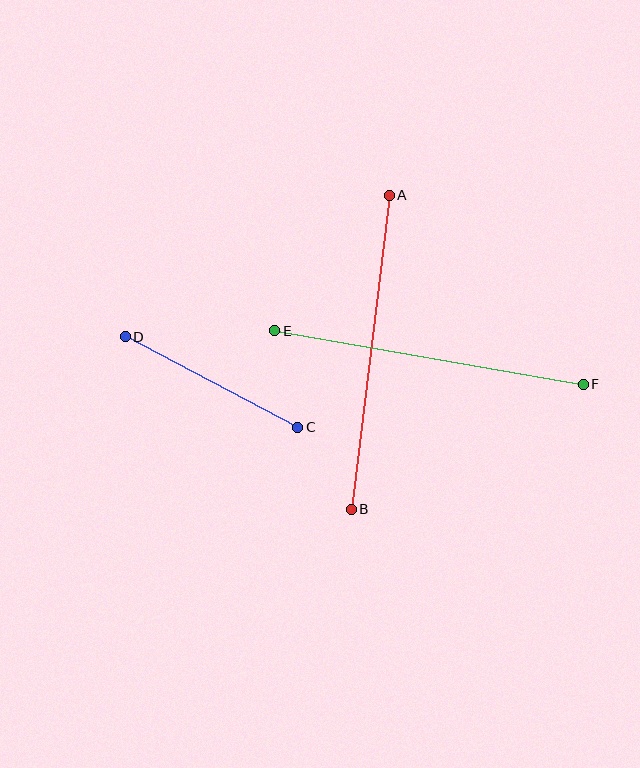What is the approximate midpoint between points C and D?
The midpoint is at approximately (212, 382) pixels.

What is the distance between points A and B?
The distance is approximately 316 pixels.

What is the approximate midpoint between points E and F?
The midpoint is at approximately (429, 357) pixels.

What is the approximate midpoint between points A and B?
The midpoint is at approximately (370, 352) pixels.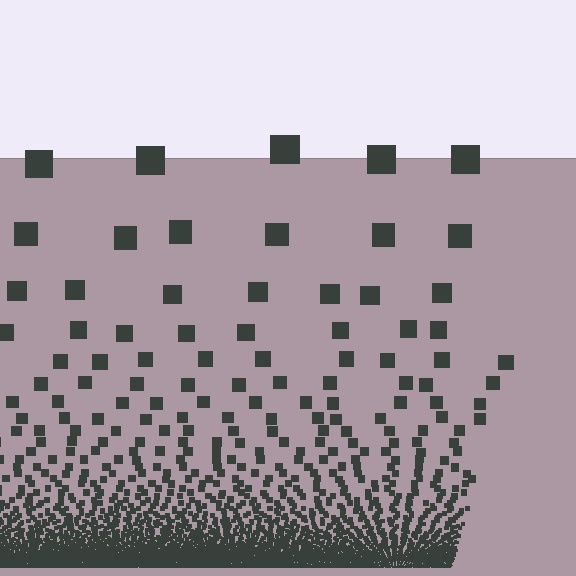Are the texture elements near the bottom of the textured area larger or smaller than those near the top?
Smaller. The gradient is inverted — elements near the bottom are smaller and denser.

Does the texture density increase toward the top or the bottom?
Density increases toward the bottom.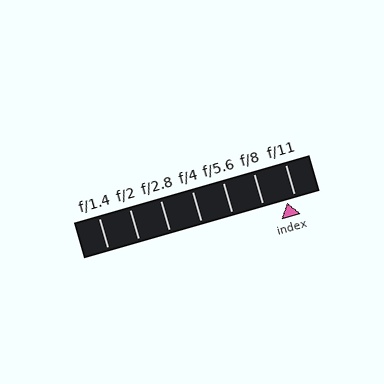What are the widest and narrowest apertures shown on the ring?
The widest aperture shown is f/1.4 and the narrowest is f/11.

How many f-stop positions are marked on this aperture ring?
There are 7 f-stop positions marked.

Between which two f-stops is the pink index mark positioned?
The index mark is between f/8 and f/11.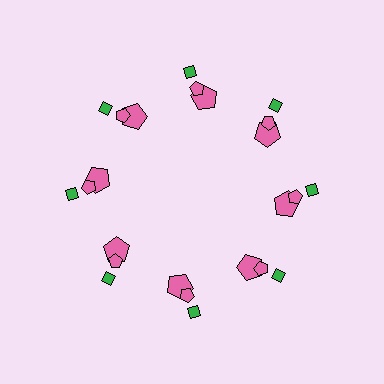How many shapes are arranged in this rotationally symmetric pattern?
There are 24 shapes, arranged in 8 groups of 3.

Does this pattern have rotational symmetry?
Yes, this pattern has 8-fold rotational symmetry. It looks the same after rotating 45 degrees around the center.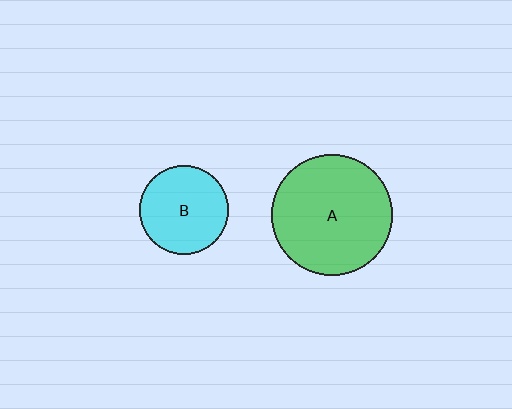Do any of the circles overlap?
No, none of the circles overlap.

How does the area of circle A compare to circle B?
Approximately 1.8 times.